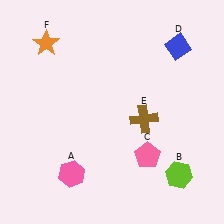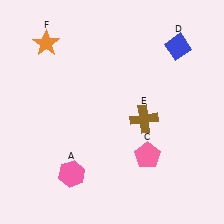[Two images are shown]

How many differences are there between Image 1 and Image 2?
There is 1 difference between the two images.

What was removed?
The lime hexagon (B) was removed in Image 2.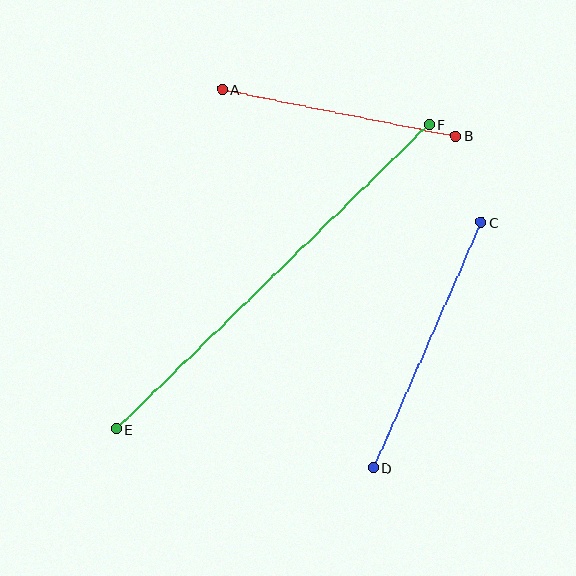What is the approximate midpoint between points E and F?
The midpoint is at approximately (273, 277) pixels.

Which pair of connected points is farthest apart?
Points E and F are farthest apart.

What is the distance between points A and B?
The distance is approximately 239 pixels.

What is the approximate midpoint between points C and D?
The midpoint is at approximately (427, 345) pixels.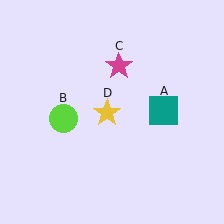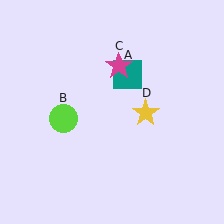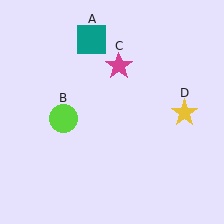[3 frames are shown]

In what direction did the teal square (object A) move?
The teal square (object A) moved up and to the left.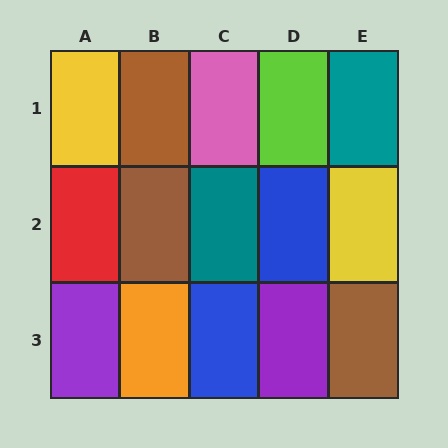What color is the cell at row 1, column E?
Teal.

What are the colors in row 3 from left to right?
Purple, orange, blue, purple, brown.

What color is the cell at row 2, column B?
Brown.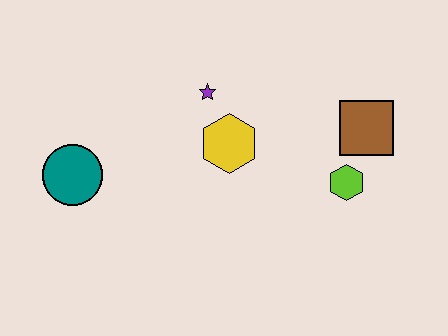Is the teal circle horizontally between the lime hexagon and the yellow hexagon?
No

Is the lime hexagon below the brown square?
Yes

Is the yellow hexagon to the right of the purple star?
Yes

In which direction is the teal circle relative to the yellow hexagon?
The teal circle is to the left of the yellow hexagon.